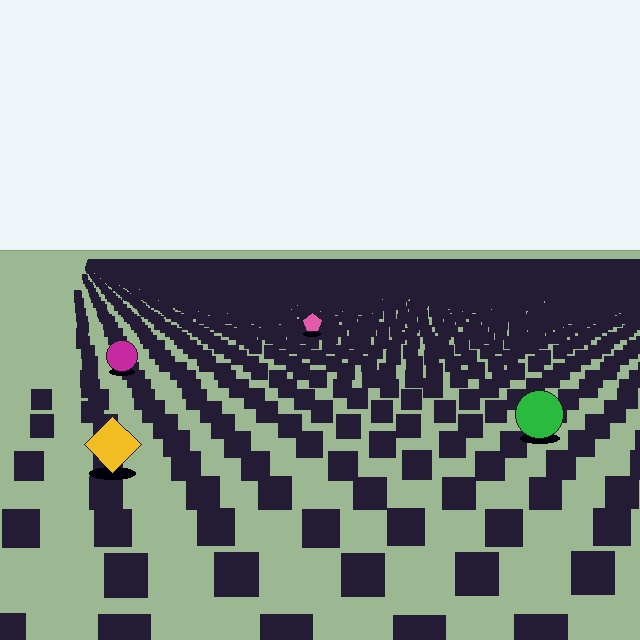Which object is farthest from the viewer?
The pink pentagon is farthest from the viewer. It appears smaller and the ground texture around it is denser.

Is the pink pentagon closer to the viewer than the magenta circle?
No. The magenta circle is closer — you can tell from the texture gradient: the ground texture is coarser near it.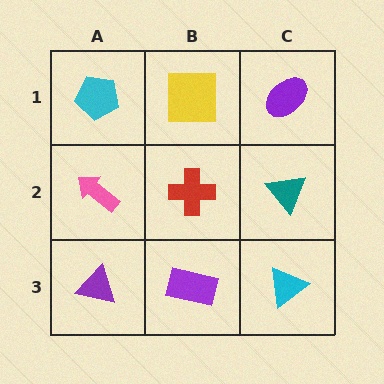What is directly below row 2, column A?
A purple triangle.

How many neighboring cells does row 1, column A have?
2.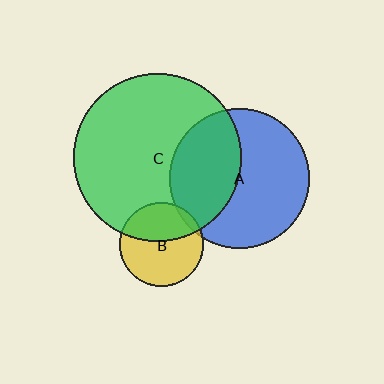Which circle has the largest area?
Circle C (green).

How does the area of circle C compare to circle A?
Approximately 1.4 times.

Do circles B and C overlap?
Yes.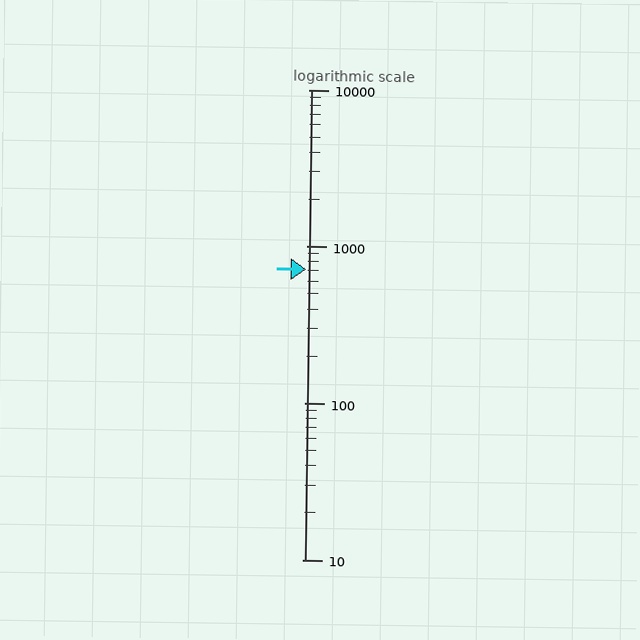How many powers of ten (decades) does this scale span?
The scale spans 3 decades, from 10 to 10000.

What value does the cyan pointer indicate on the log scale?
The pointer indicates approximately 710.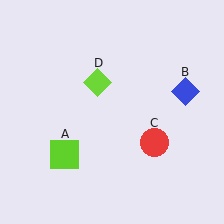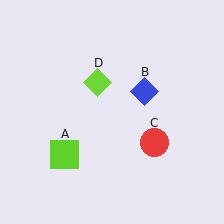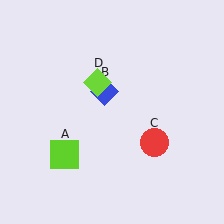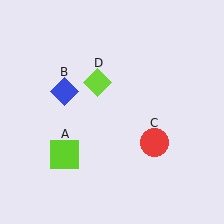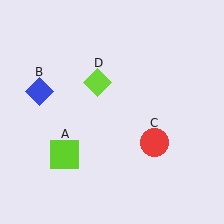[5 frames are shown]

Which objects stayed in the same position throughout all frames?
Lime square (object A) and red circle (object C) and lime diamond (object D) remained stationary.